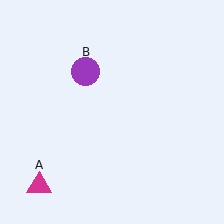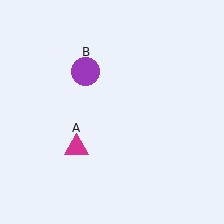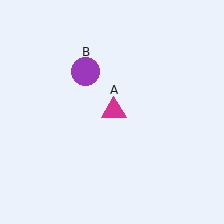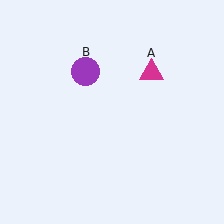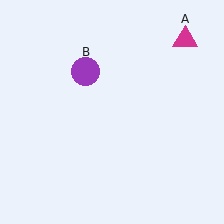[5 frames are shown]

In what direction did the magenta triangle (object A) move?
The magenta triangle (object A) moved up and to the right.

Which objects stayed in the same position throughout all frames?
Purple circle (object B) remained stationary.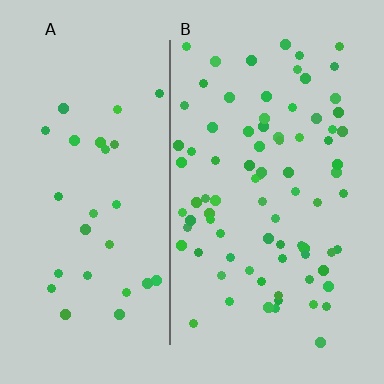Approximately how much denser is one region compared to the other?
Approximately 2.8× — region B over region A.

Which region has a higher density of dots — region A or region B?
B (the right).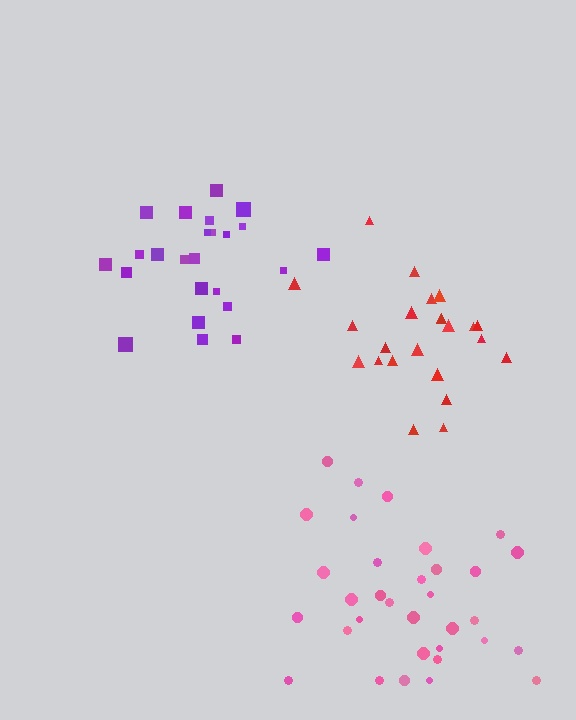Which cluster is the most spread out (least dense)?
Pink.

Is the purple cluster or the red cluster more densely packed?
Red.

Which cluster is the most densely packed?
Red.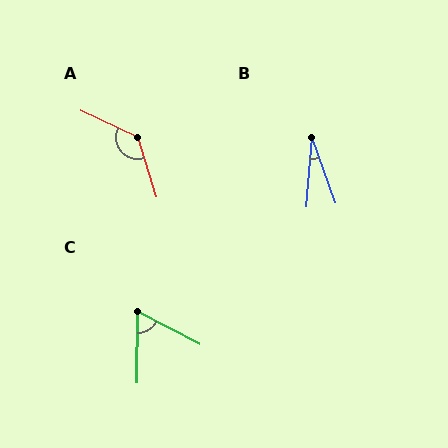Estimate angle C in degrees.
Approximately 63 degrees.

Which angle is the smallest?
B, at approximately 24 degrees.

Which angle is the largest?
A, at approximately 132 degrees.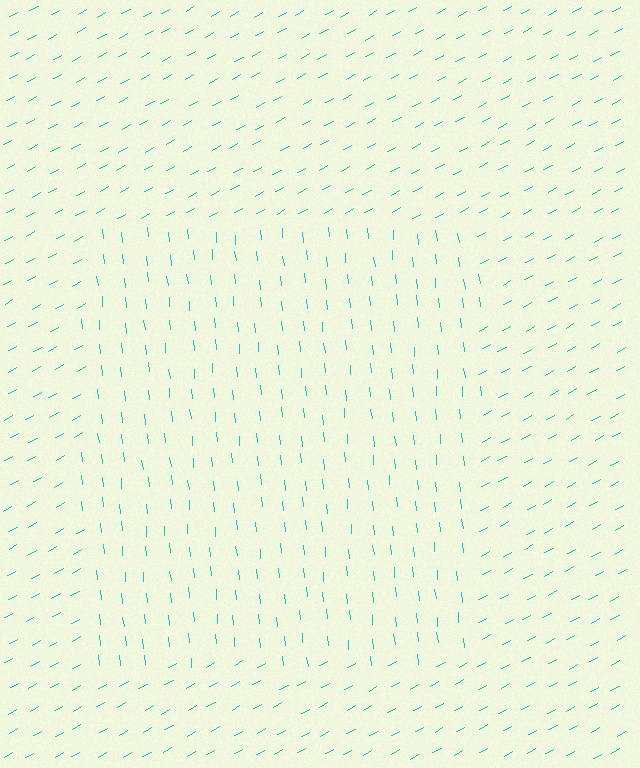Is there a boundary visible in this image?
Yes, there is a texture boundary formed by a change in line orientation.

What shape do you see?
I see a rectangle.